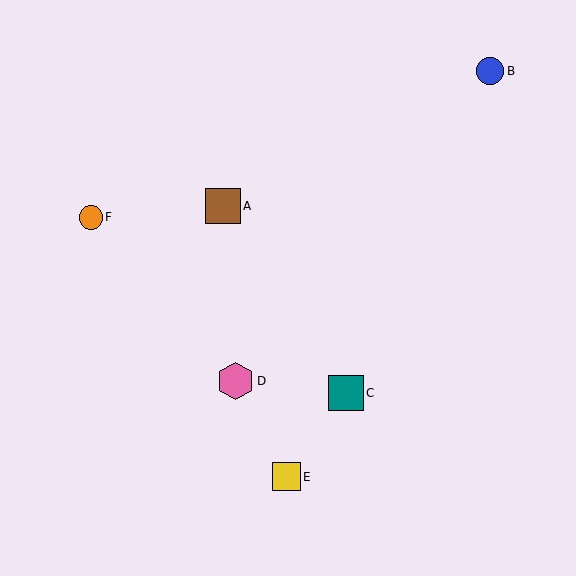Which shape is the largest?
The pink hexagon (labeled D) is the largest.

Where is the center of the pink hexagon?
The center of the pink hexagon is at (236, 381).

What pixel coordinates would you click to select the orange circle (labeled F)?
Click at (91, 217) to select the orange circle F.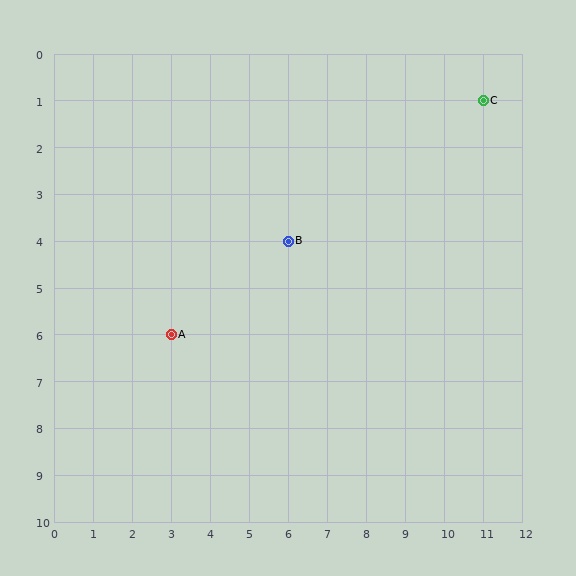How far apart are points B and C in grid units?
Points B and C are 5 columns and 3 rows apart (about 5.8 grid units diagonally).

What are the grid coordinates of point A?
Point A is at grid coordinates (3, 6).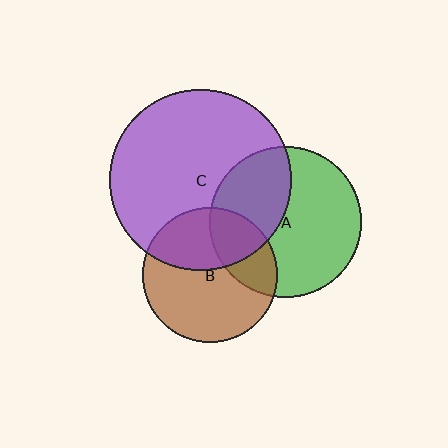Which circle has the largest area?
Circle C (purple).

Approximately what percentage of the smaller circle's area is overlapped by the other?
Approximately 25%.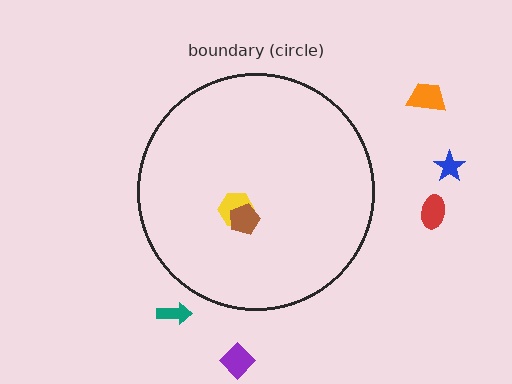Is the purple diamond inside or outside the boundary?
Outside.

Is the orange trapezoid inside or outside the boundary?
Outside.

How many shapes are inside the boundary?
2 inside, 5 outside.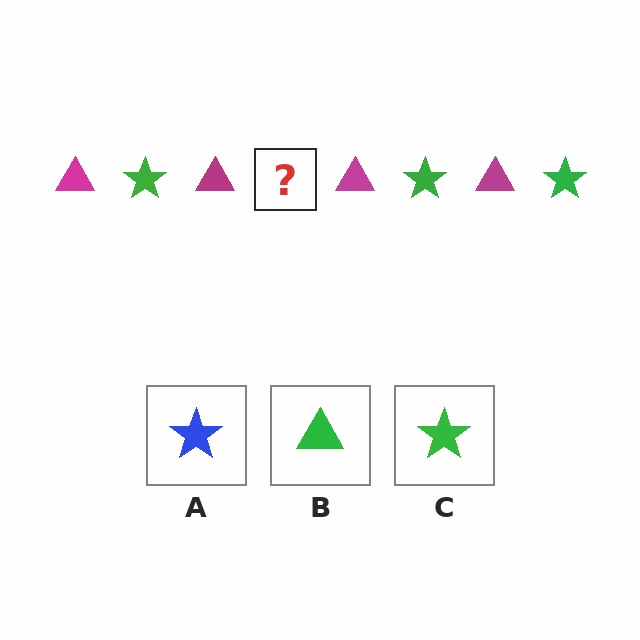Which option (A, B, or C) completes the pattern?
C.